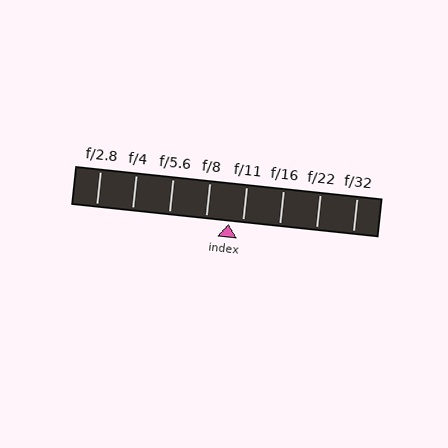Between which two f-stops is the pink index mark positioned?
The index mark is between f/8 and f/11.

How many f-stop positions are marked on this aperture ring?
There are 8 f-stop positions marked.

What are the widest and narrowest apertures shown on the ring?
The widest aperture shown is f/2.8 and the narrowest is f/32.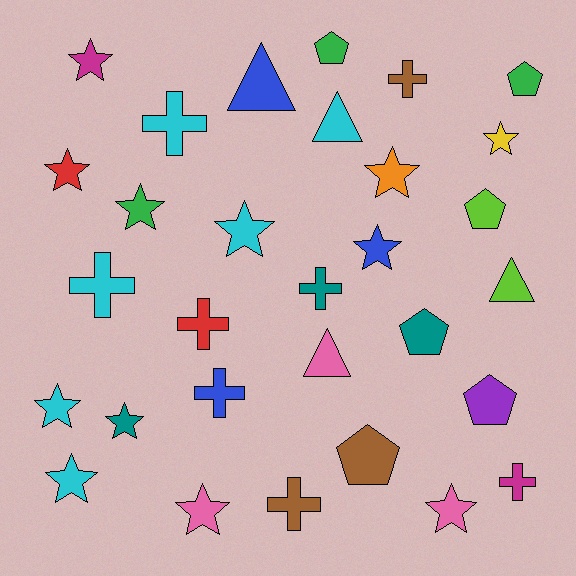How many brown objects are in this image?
There are 3 brown objects.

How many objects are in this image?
There are 30 objects.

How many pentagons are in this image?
There are 6 pentagons.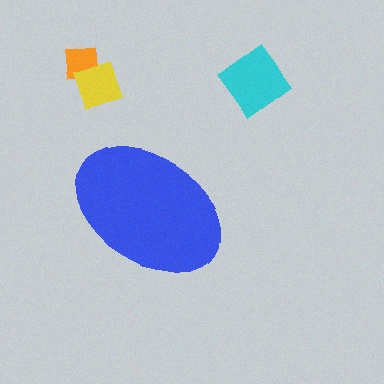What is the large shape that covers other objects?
A blue ellipse.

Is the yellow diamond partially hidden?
No, the yellow diamond is fully visible.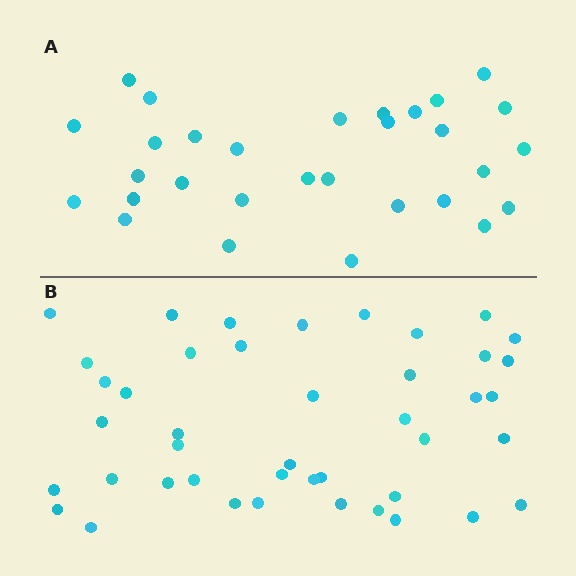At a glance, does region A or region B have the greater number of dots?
Region B (the bottom region) has more dots.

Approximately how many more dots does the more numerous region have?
Region B has approximately 15 more dots than region A.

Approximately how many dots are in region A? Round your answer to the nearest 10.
About 30 dots.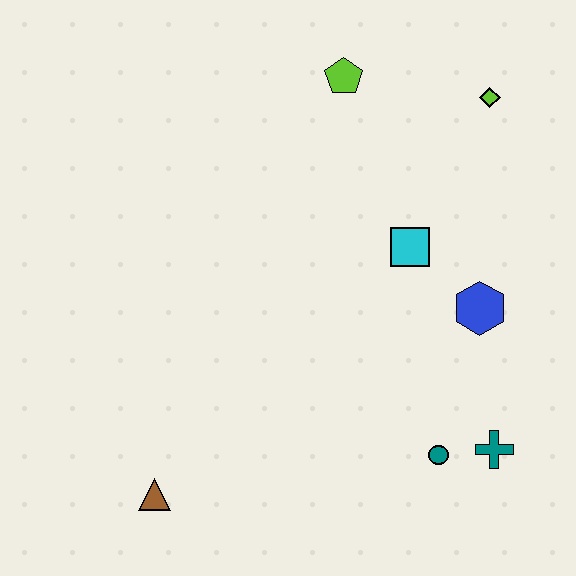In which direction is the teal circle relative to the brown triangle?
The teal circle is to the right of the brown triangle.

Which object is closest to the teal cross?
The teal circle is closest to the teal cross.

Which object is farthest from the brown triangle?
The lime diamond is farthest from the brown triangle.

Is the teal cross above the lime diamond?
No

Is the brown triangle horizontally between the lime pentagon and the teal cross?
No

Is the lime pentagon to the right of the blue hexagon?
No